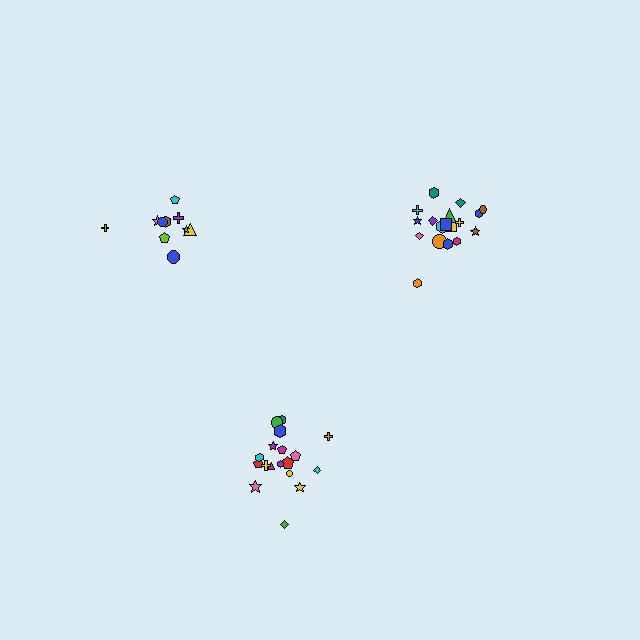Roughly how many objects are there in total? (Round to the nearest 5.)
Roughly 45 objects in total.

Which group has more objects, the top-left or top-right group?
The top-right group.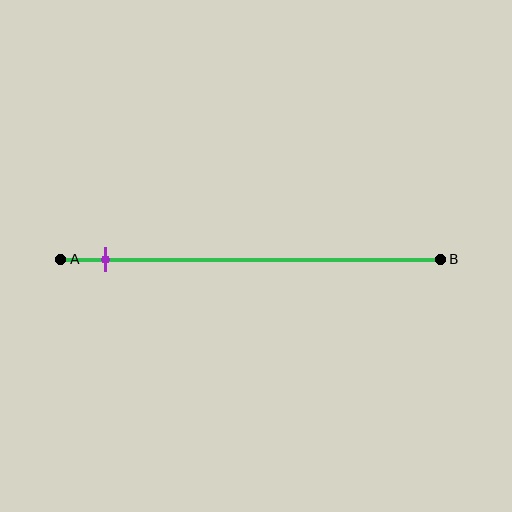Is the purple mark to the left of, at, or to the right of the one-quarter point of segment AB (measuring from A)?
The purple mark is to the left of the one-quarter point of segment AB.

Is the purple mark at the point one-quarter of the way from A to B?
No, the mark is at about 10% from A, not at the 25% one-quarter point.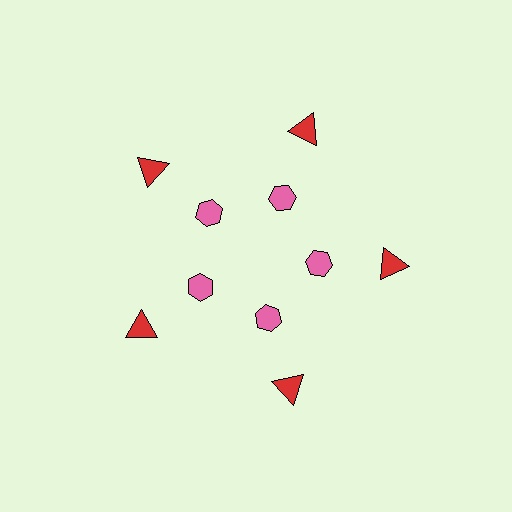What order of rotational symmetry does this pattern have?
This pattern has 5-fold rotational symmetry.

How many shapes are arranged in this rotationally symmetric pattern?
There are 10 shapes, arranged in 5 groups of 2.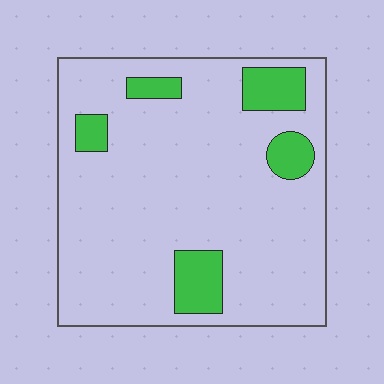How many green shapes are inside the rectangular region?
5.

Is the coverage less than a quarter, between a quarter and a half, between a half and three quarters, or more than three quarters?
Less than a quarter.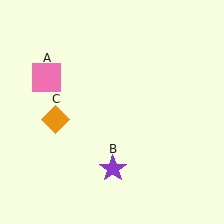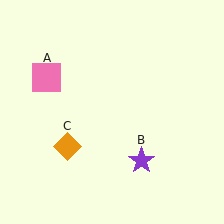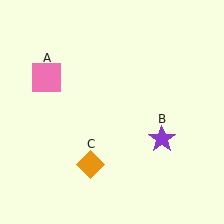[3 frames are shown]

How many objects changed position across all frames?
2 objects changed position: purple star (object B), orange diamond (object C).